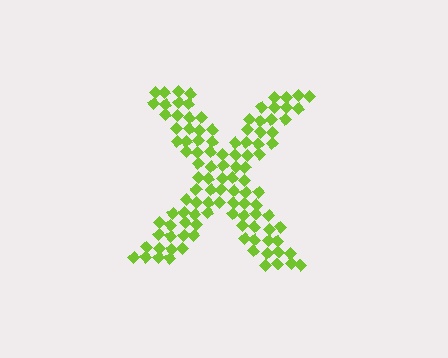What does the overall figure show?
The overall figure shows the letter X.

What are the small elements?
The small elements are diamonds.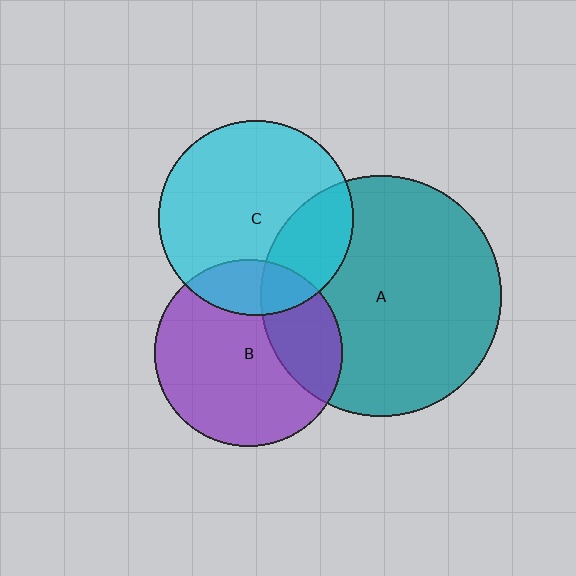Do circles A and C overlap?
Yes.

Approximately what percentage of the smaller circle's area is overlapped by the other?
Approximately 25%.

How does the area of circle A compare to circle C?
Approximately 1.5 times.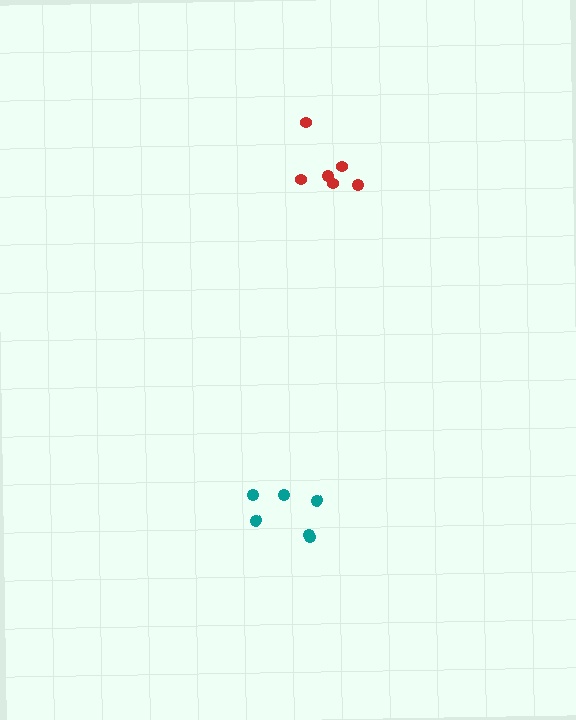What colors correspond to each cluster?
The clusters are colored: teal, red.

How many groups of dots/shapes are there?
There are 2 groups.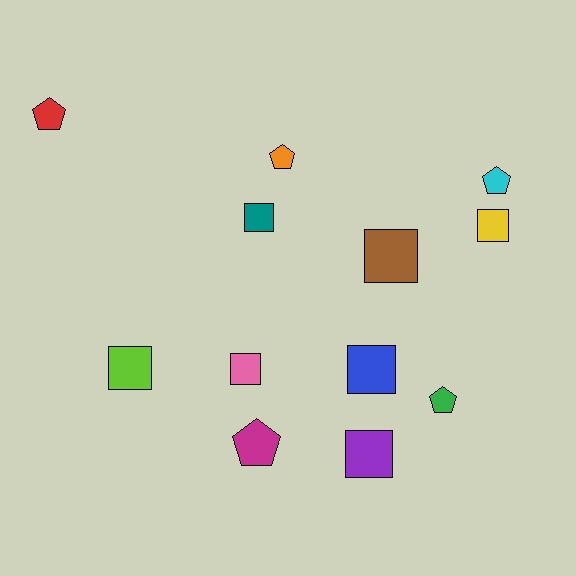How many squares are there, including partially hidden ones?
There are 7 squares.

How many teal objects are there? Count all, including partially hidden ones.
There is 1 teal object.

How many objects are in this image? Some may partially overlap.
There are 12 objects.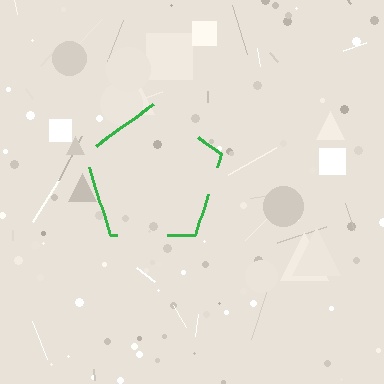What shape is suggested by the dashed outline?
The dashed outline suggests a pentagon.